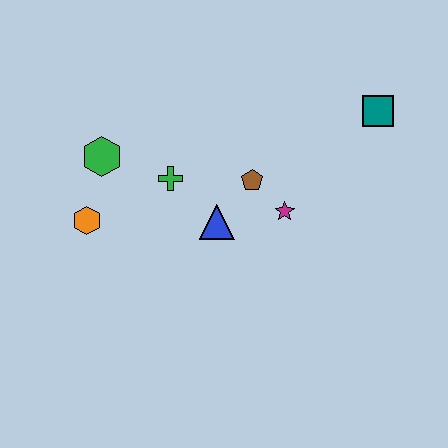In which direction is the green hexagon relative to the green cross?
The green hexagon is to the left of the green cross.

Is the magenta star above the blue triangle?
Yes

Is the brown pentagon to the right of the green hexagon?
Yes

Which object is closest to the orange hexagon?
The green hexagon is closest to the orange hexagon.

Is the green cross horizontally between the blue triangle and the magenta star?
No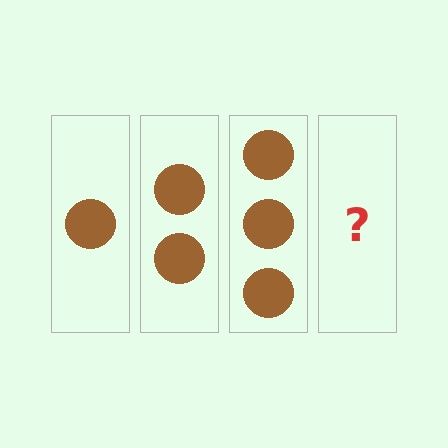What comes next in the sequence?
The next element should be 4 circles.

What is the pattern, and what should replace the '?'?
The pattern is that each step adds one more circle. The '?' should be 4 circles.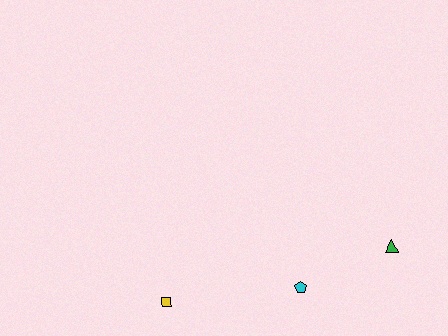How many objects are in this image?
There are 3 objects.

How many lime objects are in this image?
There are no lime objects.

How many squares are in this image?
There is 1 square.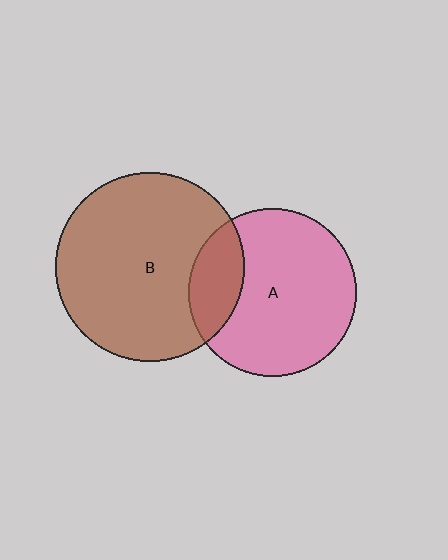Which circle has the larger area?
Circle B (brown).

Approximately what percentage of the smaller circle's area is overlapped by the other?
Approximately 20%.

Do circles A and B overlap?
Yes.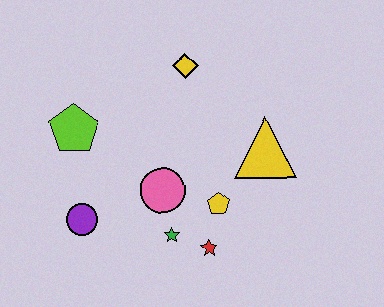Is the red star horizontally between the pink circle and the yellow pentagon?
Yes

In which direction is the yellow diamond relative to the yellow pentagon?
The yellow diamond is above the yellow pentagon.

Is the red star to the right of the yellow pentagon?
No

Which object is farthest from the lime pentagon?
The yellow triangle is farthest from the lime pentagon.